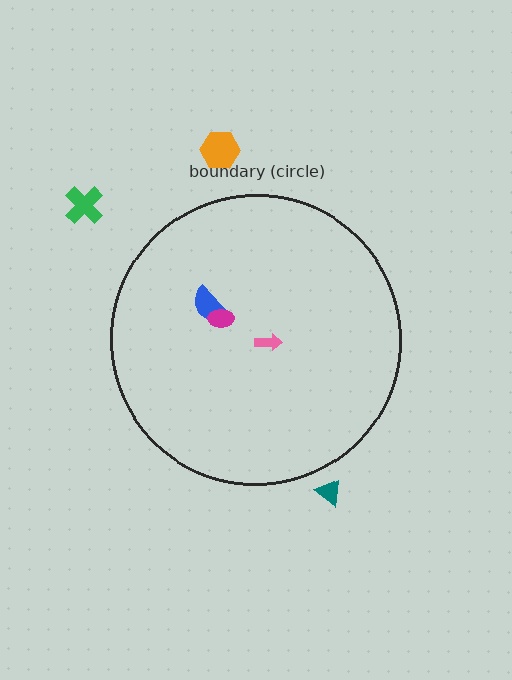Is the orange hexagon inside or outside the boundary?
Outside.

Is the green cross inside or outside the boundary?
Outside.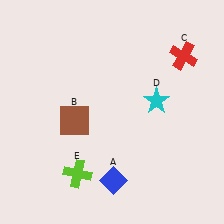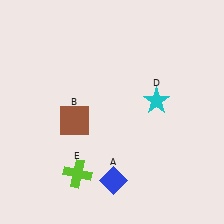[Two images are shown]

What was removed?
The red cross (C) was removed in Image 2.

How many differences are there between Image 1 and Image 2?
There is 1 difference between the two images.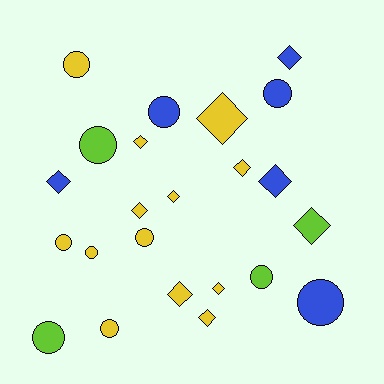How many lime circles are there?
There are 3 lime circles.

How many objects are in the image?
There are 23 objects.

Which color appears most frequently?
Yellow, with 13 objects.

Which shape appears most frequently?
Diamond, with 12 objects.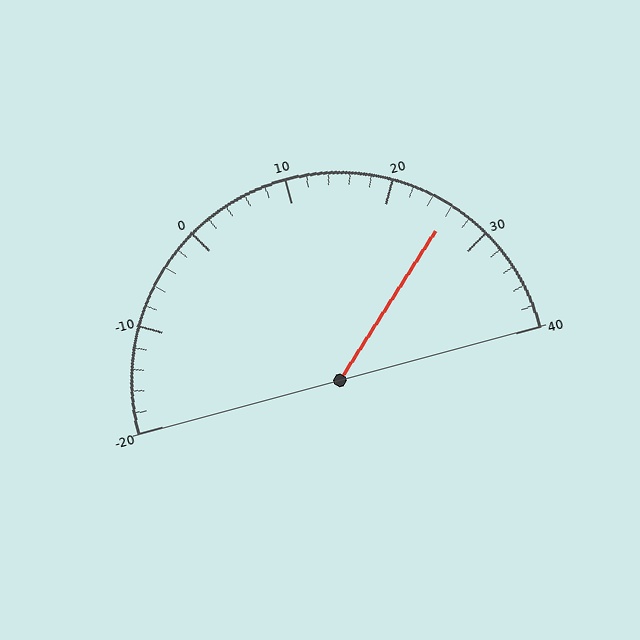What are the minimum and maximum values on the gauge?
The gauge ranges from -20 to 40.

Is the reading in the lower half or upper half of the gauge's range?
The reading is in the upper half of the range (-20 to 40).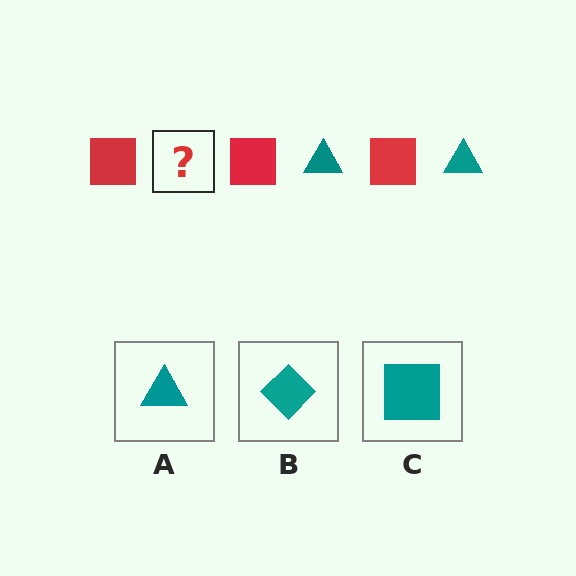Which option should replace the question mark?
Option A.